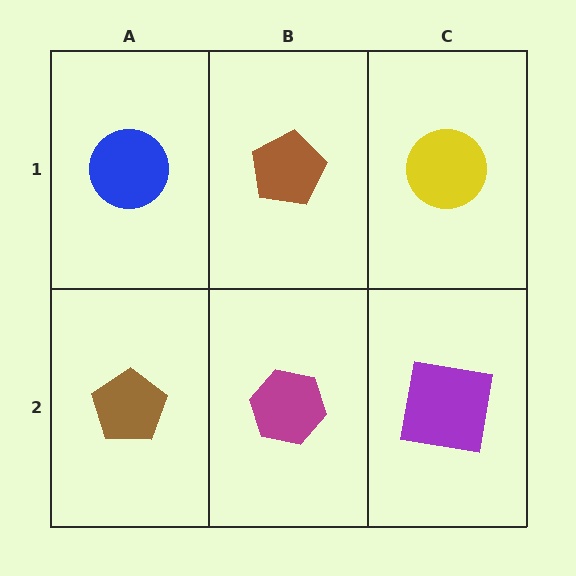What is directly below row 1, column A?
A brown pentagon.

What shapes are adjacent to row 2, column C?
A yellow circle (row 1, column C), a magenta hexagon (row 2, column B).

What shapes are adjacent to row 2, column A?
A blue circle (row 1, column A), a magenta hexagon (row 2, column B).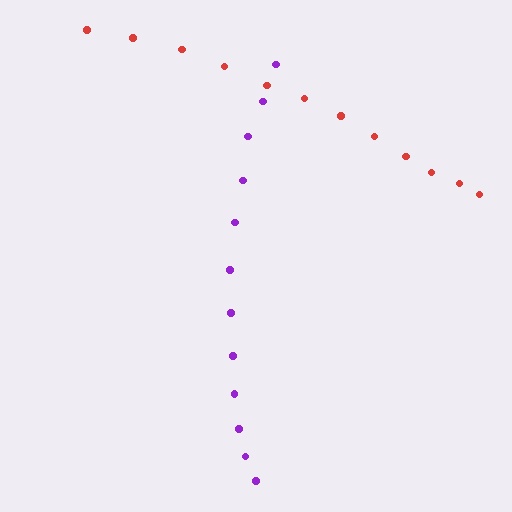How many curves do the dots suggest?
There are 2 distinct paths.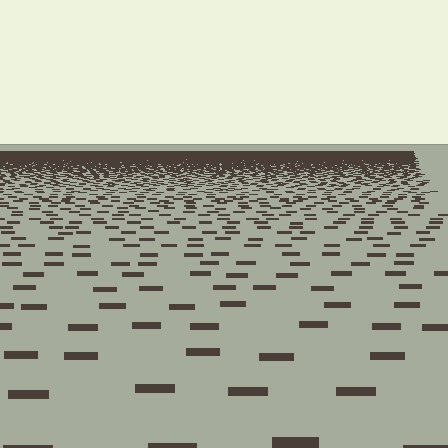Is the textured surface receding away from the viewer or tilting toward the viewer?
The surface is receding away from the viewer. Texture elements get smaller and denser toward the top.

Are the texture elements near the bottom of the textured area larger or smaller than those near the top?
Larger. Near the bottom, elements are closer to the viewer and appear at a bigger on-screen size.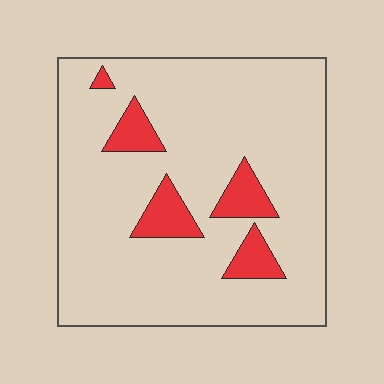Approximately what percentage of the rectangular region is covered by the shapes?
Approximately 10%.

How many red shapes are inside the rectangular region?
5.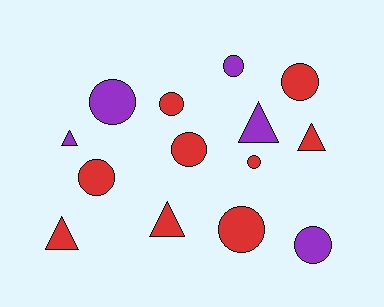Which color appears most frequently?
Red, with 9 objects.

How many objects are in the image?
There are 14 objects.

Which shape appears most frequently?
Circle, with 9 objects.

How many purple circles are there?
There are 3 purple circles.